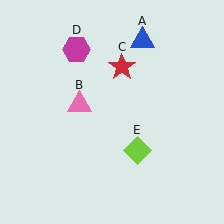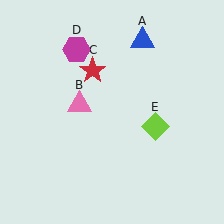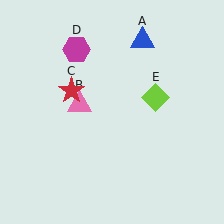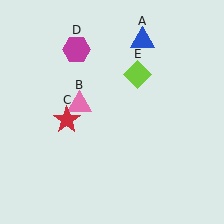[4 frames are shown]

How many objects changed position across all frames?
2 objects changed position: red star (object C), lime diamond (object E).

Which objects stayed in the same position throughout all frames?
Blue triangle (object A) and pink triangle (object B) and magenta hexagon (object D) remained stationary.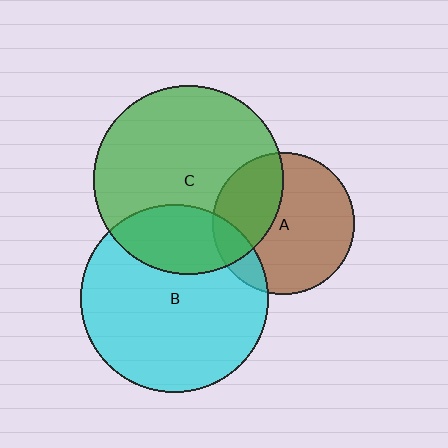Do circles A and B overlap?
Yes.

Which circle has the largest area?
Circle C (green).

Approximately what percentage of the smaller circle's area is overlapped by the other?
Approximately 15%.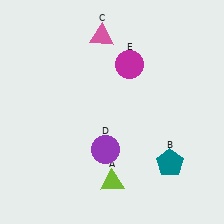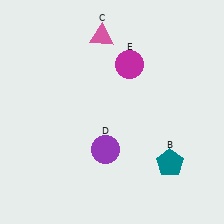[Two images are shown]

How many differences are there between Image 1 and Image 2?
There is 1 difference between the two images.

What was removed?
The lime triangle (A) was removed in Image 2.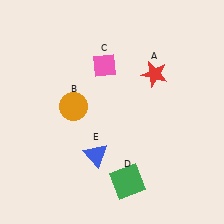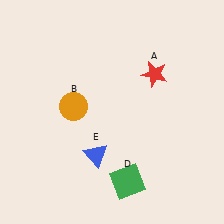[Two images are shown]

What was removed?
The pink diamond (C) was removed in Image 2.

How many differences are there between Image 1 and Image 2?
There is 1 difference between the two images.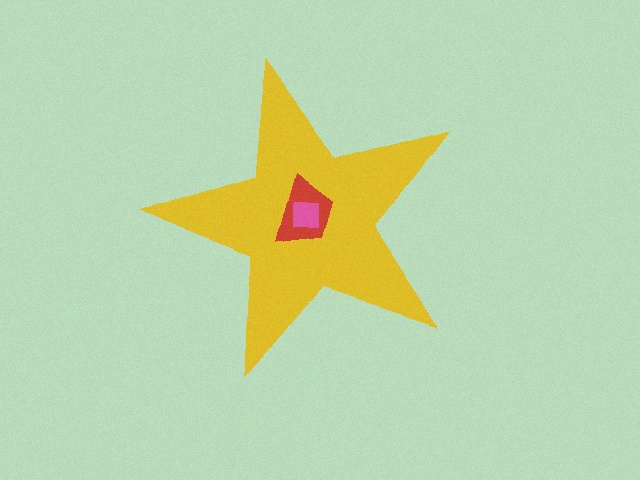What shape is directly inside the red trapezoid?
The pink square.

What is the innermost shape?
The pink square.